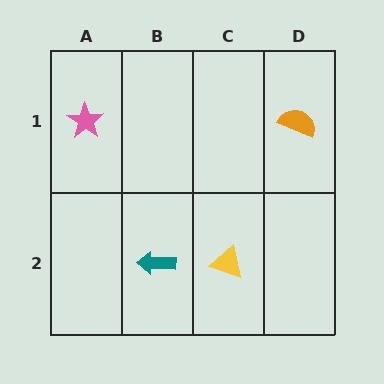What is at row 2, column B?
A teal arrow.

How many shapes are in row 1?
2 shapes.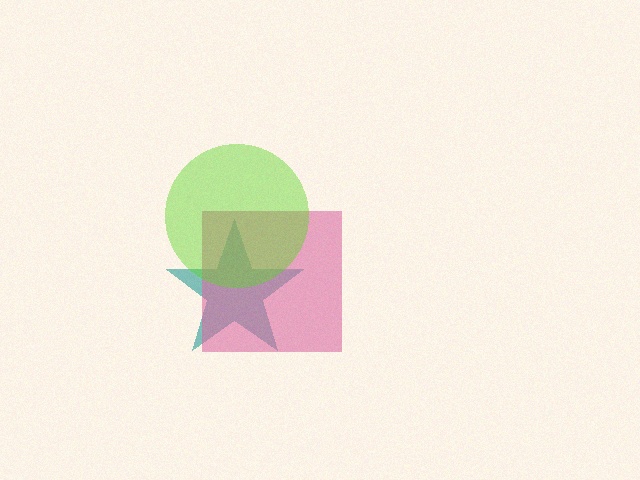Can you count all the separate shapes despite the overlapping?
Yes, there are 3 separate shapes.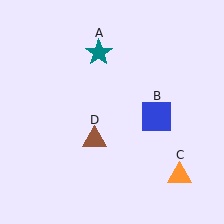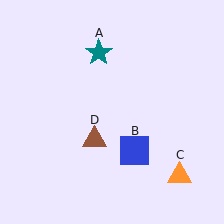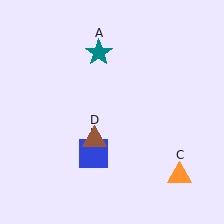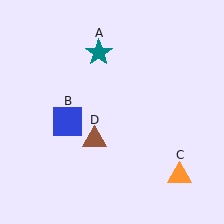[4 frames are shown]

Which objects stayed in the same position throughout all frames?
Teal star (object A) and orange triangle (object C) and brown triangle (object D) remained stationary.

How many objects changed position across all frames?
1 object changed position: blue square (object B).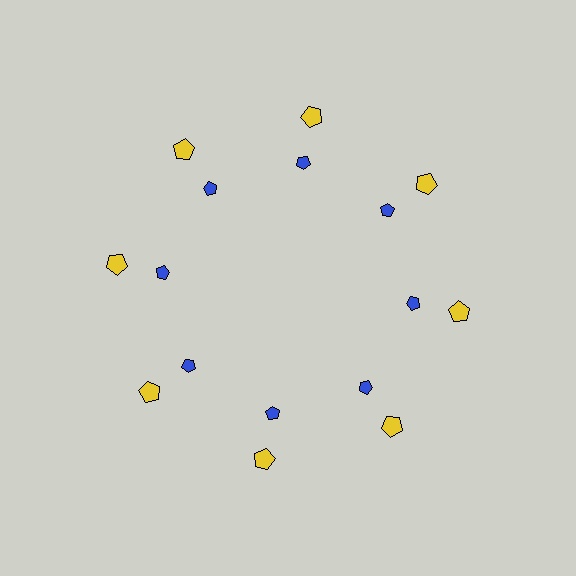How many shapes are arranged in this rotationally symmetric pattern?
There are 16 shapes, arranged in 8 groups of 2.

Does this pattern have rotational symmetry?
Yes, this pattern has 8-fold rotational symmetry. It looks the same after rotating 45 degrees around the center.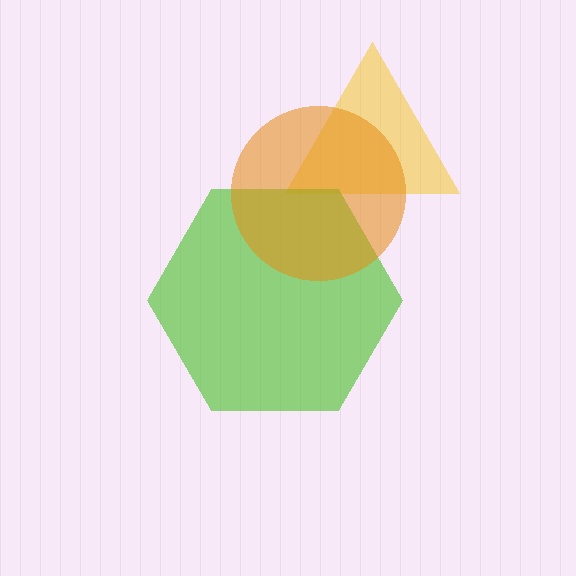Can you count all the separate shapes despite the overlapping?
Yes, there are 3 separate shapes.